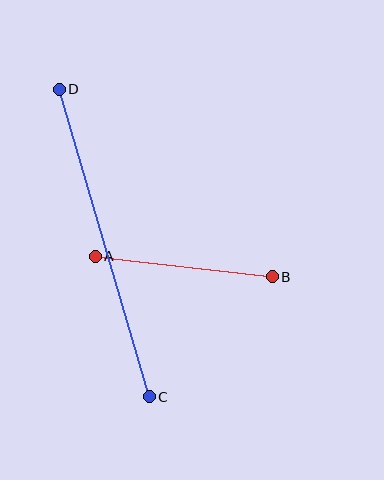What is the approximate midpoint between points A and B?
The midpoint is at approximately (184, 266) pixels.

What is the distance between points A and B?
The distance is approximately 178 pixels.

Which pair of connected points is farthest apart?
Points C and D are farthest apart.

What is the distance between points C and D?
The distance is approximately 320 pixels.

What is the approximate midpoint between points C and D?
The midpoint is at approximately (104, 243) pixels.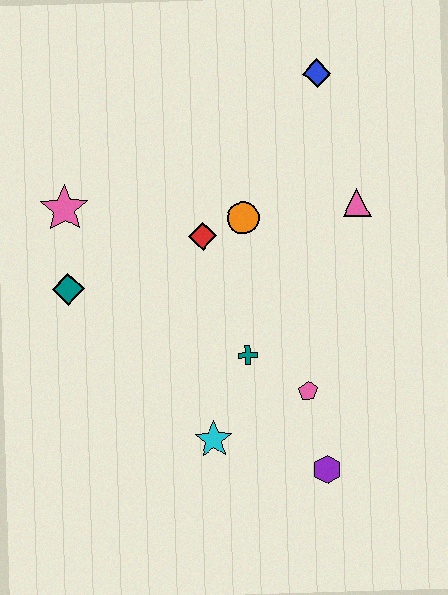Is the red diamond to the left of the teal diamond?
No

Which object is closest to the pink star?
The teal diamond is closest to the pink star.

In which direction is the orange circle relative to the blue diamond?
The orange circle is below the blue diamond.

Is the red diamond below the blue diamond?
Yes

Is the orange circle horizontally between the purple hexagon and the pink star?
Yes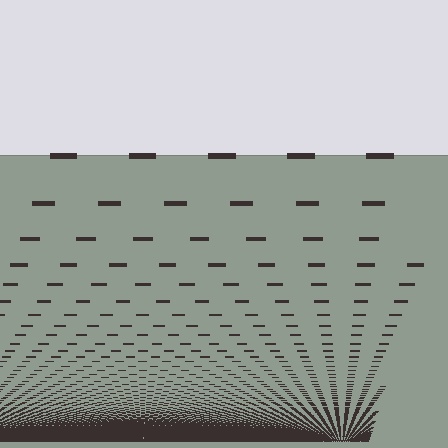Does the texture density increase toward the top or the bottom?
Density increases toward the bottom.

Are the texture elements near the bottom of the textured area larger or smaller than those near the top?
Smaller. The gradient is inverted — elements near the bottom are smaller and denser.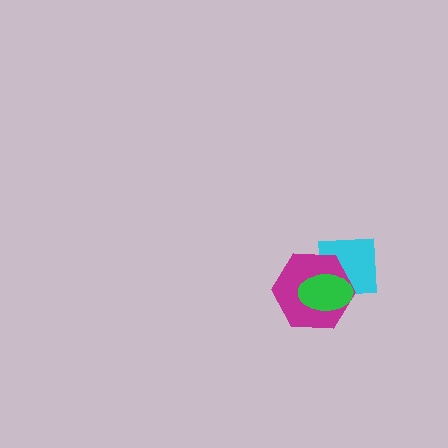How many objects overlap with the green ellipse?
2 objects overlap with the green ellipse.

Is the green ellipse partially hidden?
No, no other shape covers it.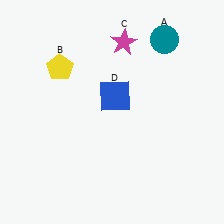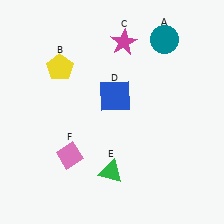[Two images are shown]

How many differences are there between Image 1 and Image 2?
There are 2 differences between the two images.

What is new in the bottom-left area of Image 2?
A green triangle (E) was added in the bottom-left area of Image 2.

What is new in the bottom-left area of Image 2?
A pink diamond (F) was added in the bottom-left area of Image 2.